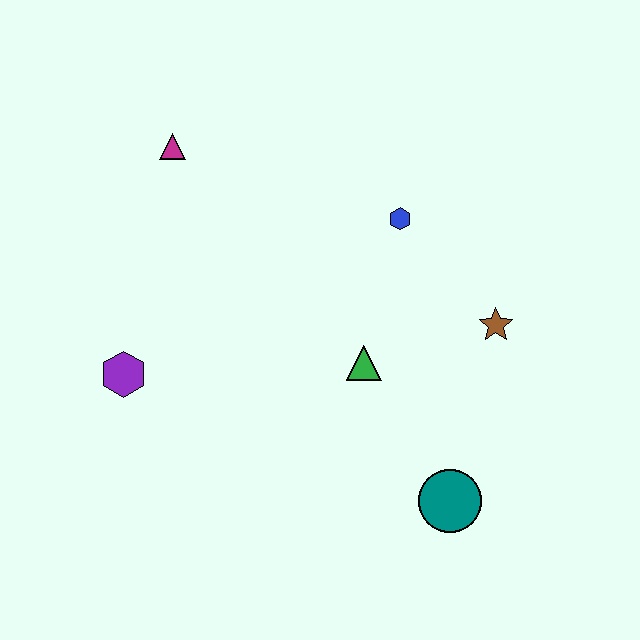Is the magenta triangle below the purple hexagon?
No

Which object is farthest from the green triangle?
The magenta triangle is farthest from the green triangle.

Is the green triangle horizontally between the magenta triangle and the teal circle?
Yes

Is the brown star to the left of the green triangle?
No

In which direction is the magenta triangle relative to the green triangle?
The magenta triangle is above the green triangle.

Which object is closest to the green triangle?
The brown star is closest to the green triangle.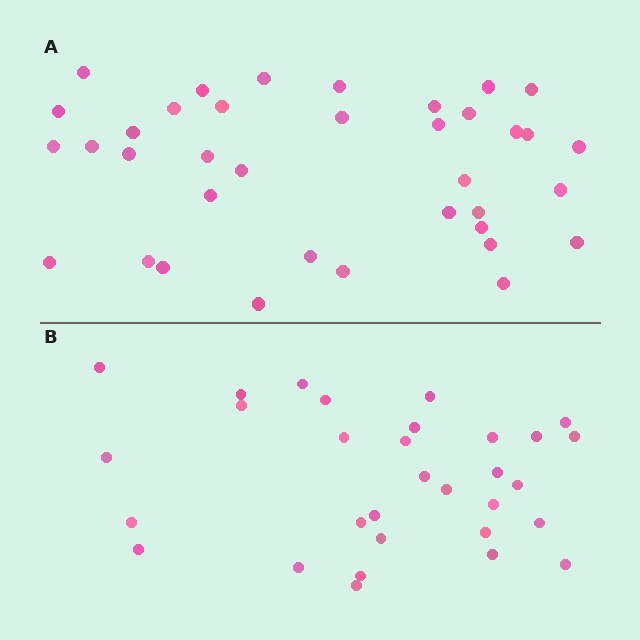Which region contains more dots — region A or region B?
Region A (the top region) has more dots.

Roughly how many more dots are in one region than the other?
Region A has about 6 more dots than region B.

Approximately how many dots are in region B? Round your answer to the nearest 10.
About 30 dots. (The exact count is 31, which rounds to 30.)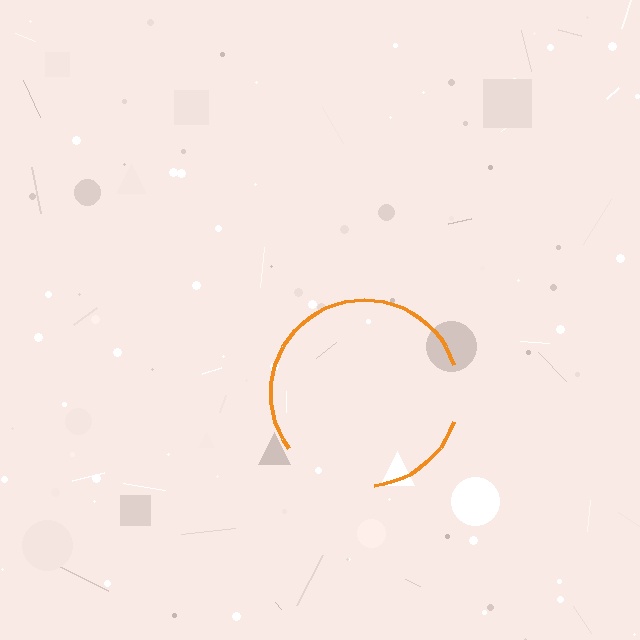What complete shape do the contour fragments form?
The contour fragments form a circle.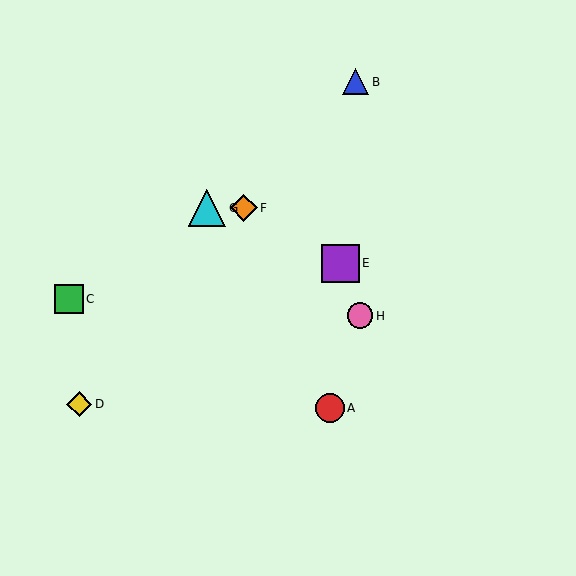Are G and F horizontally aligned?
Yes, both are at y≈208.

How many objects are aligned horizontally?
2 objects (F, G) are aligned horizontally.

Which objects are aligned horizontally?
Objects F, G are aligned horizontally.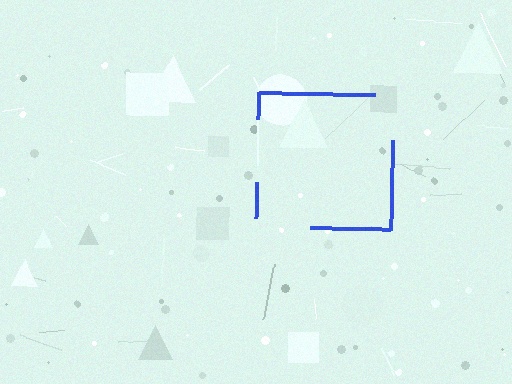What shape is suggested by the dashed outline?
The dashed outline suggests a square.